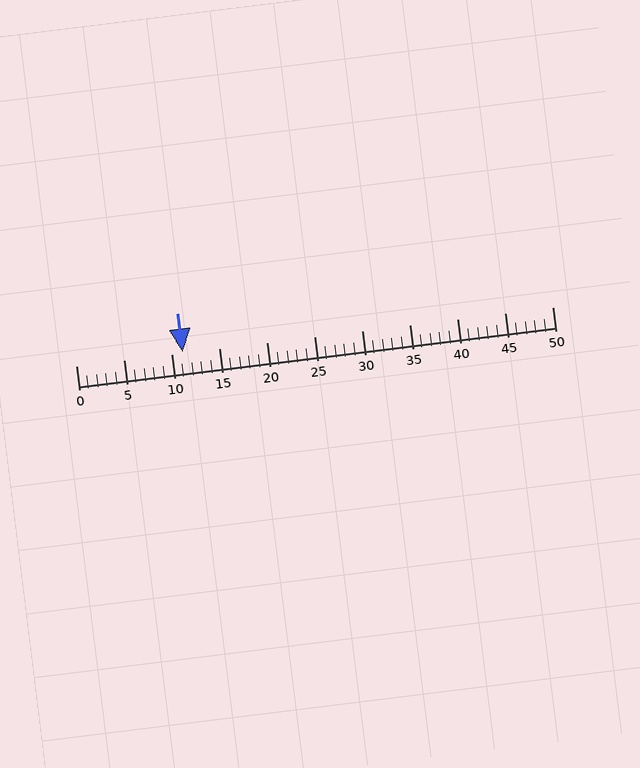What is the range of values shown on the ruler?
The ruler shows values from 0 to 50.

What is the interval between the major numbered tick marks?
The major tick marks are spaced 5 units apart.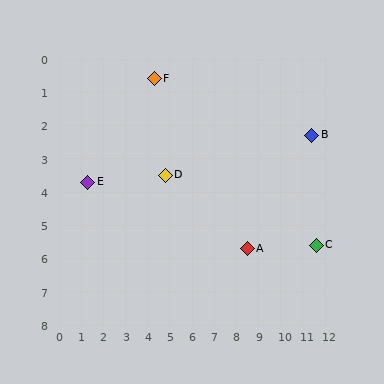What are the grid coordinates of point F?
Point F is at approximately (4.3, 0.6).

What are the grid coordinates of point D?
Point D is at approximately (4.8, 3.5).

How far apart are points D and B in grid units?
Points D and B are about 6.7 grid units apart.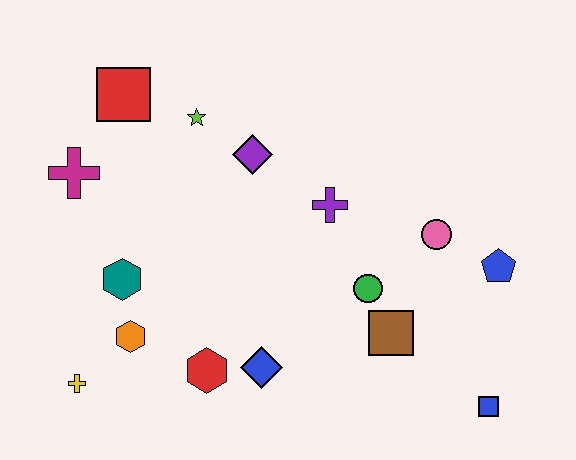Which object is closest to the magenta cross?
The red square is closest to the magenta cross.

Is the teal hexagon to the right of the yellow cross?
Yes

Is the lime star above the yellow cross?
Yes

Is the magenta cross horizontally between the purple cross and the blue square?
No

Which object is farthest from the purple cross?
The yellow cross is farthest from the purple cross.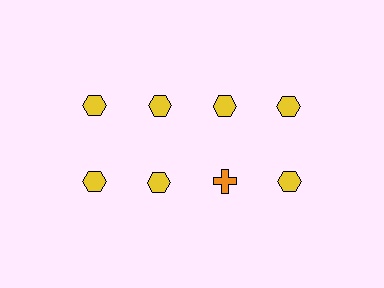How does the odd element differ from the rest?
It differs in both color (orange instead of yellow) and shape (cross instead of hexagon).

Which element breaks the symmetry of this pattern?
The orange cross in the second row, center column breaks the symmetry. All other shapes are yellow hexagons.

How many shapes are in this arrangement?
There are 8 shapes arranged in a grid pattern.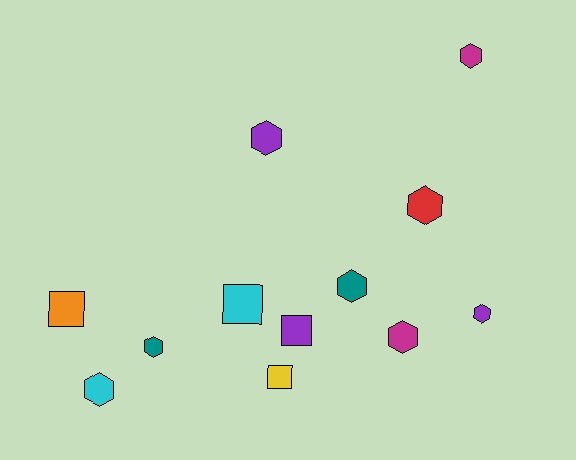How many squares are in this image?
There are 4 squares.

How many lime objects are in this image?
There are no lime objects.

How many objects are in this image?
There are 12 objects.